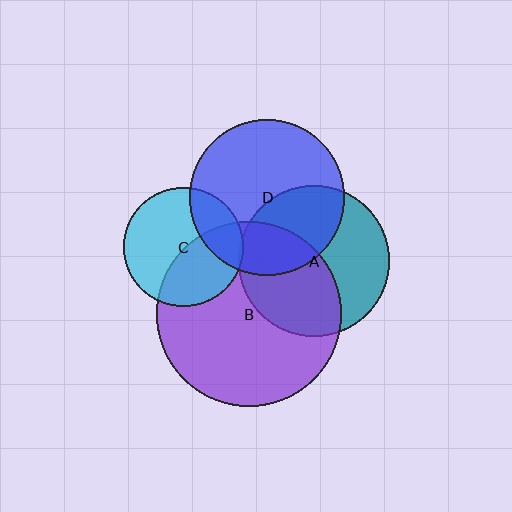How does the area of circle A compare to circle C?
Approximately 1.6 times.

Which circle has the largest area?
Circle B (purple).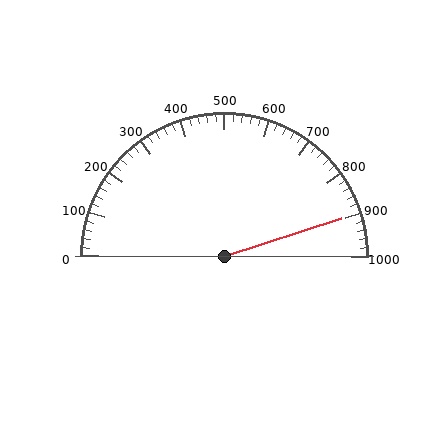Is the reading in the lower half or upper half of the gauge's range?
The reading is in the upper half of the range (0 to 1000).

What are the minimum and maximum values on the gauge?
The gauge ranges from 0 to 1000.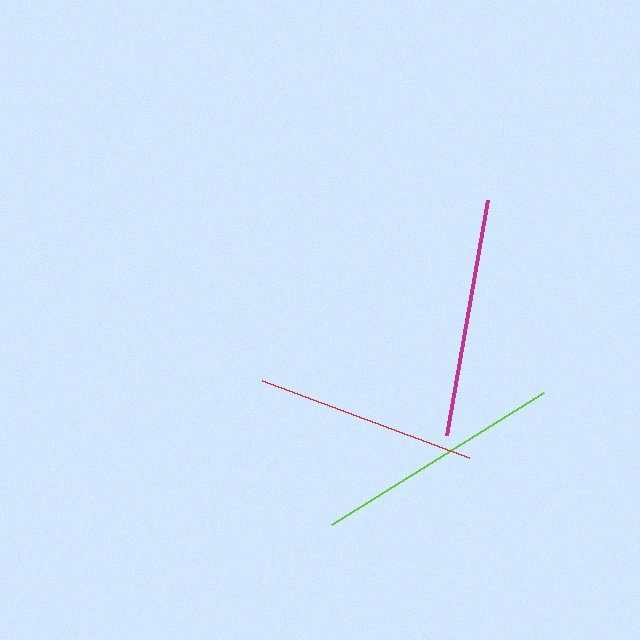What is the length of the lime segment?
The lime segment is approximately 249 pixels long.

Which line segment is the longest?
The lime line is the longest at approximately 249 pixels.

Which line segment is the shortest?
The red line is the shortest at approximately 221 pixels.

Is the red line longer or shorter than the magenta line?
The magenta line is longer than the red line.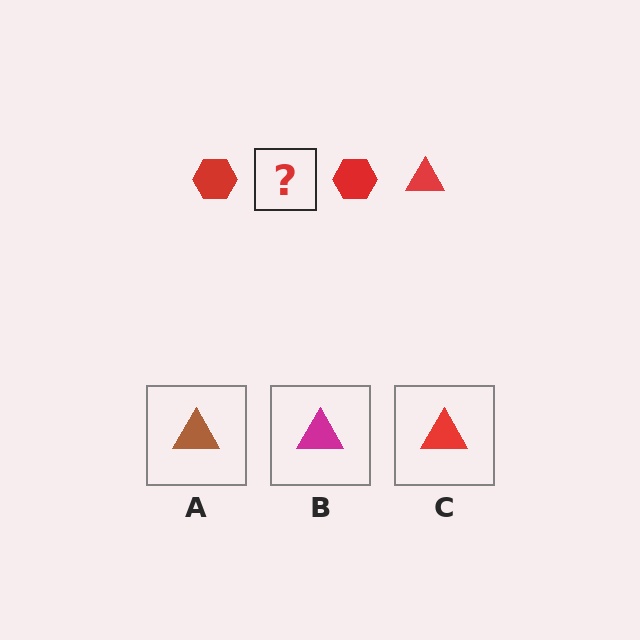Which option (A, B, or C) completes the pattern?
C.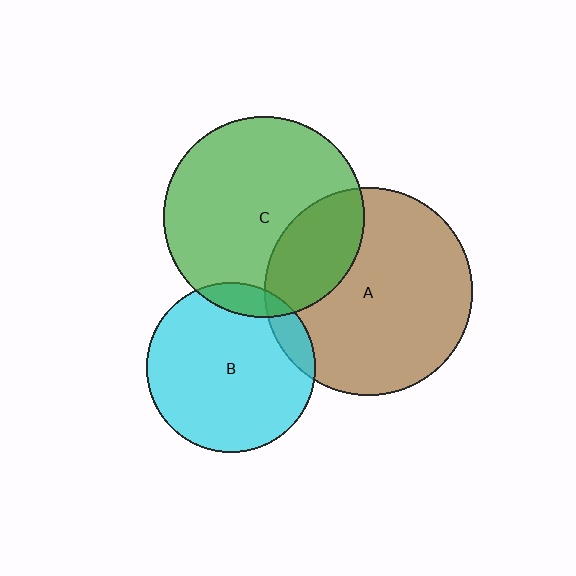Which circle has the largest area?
Circle A (brown).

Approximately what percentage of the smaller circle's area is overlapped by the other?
Approximately 10%.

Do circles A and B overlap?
Yes.